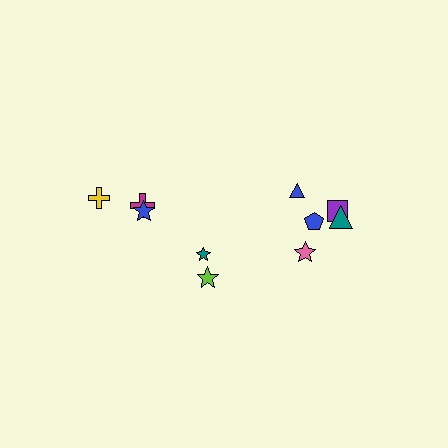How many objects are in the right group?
There are 6 objects.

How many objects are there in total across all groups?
There are 10 objects.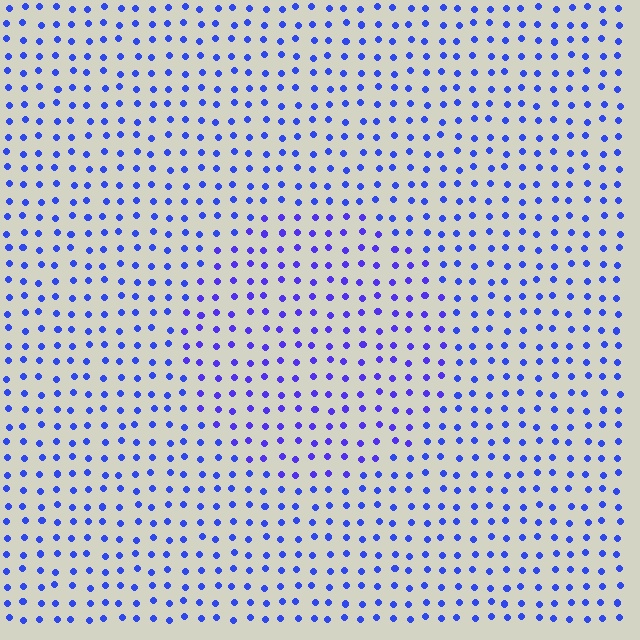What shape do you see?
I see a circle.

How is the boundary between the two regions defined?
The boundary is defined purely by a slight shift in hue (about 19 degrees). Spacing, size, and orientation are identical on both sides.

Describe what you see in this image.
The image is filled with small blue elements in a uniform arrangement. A circle-shaped region is visible where the elements are tinted to a slightly different hue, forming a subtle color boundary.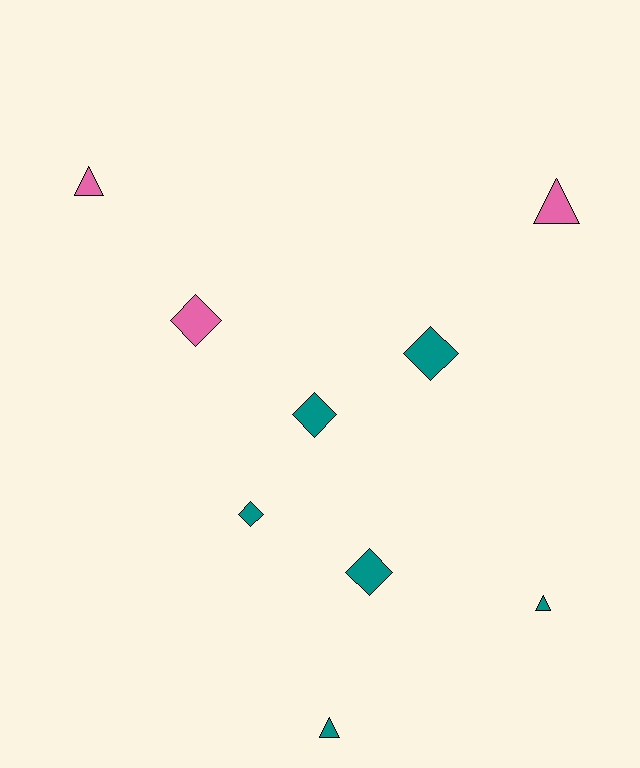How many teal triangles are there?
There are 2 teal triangles.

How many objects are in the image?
There are 9 objects.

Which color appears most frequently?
Teal, with 6 objects.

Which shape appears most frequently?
Diamond, with 5 objects.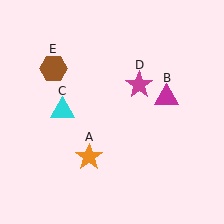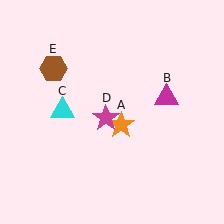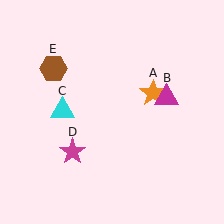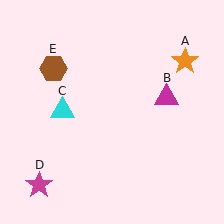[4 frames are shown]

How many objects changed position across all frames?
2 objects changed position: orange star (object A), magenta star (object D).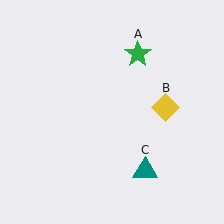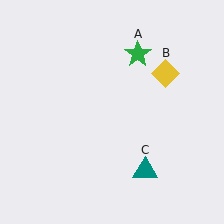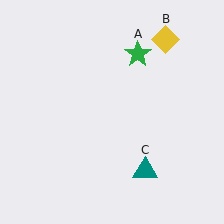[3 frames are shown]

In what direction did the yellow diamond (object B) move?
The yellow diamond (object B) moved up.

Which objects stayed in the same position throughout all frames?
Green star (object A) and teal triangle (object C) remained stationary.